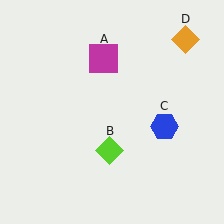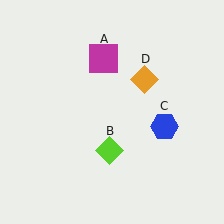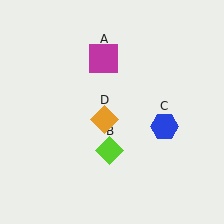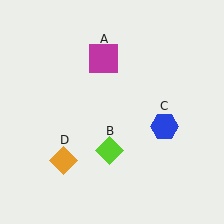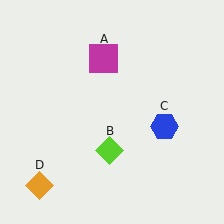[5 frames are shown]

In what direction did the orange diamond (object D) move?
The orange diamond (object D) moved down and to the left.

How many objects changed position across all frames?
1 object changed position: orange diamond (object D).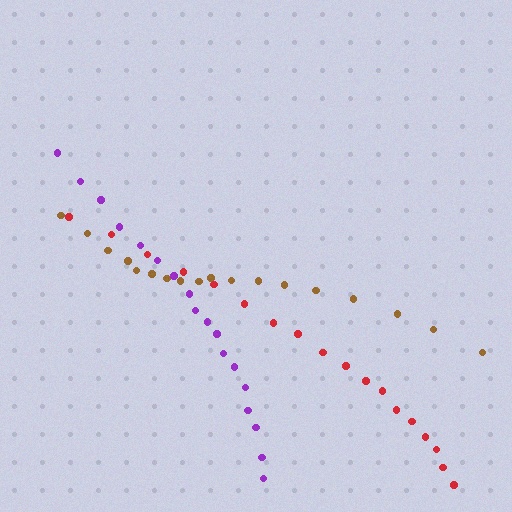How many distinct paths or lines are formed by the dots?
There are 3 distinct paths.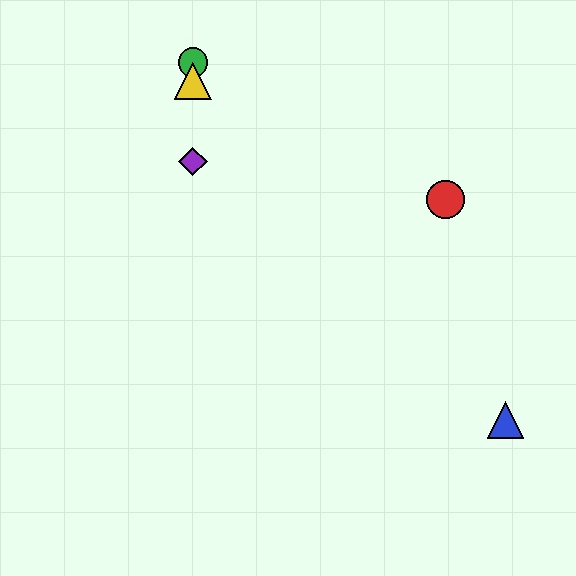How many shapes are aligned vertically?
3 shapes (the green circle, the yellow triangle, the purple diamond) are aligned vertically.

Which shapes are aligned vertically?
The green circle, the yellow triangle, the purple diamond are aligned vertically.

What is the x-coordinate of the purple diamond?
The purple diamond is at x≈193.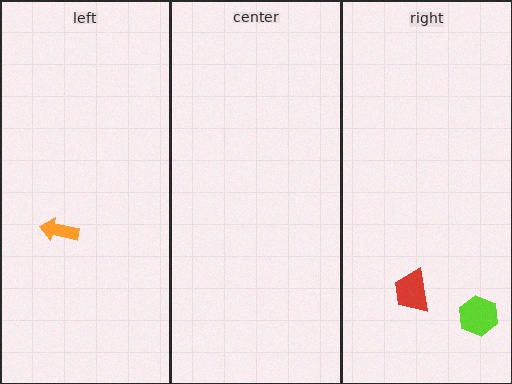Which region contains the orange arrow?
The left region.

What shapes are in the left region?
The orange arrow.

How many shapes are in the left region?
1.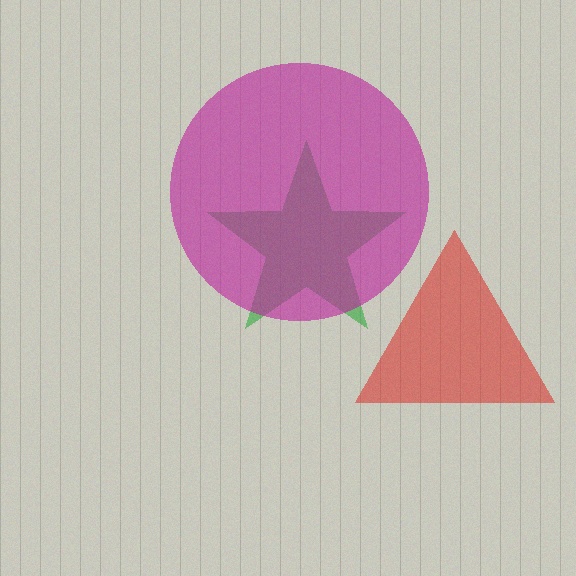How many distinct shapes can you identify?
There are 3 distinct shapes: a green star, a red triangle, a magenta circle.